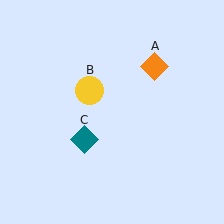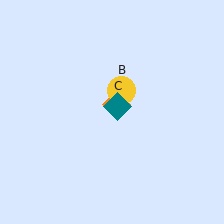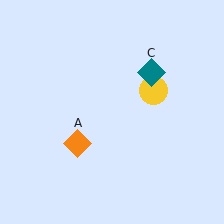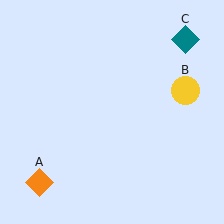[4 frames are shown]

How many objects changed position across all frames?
3 objects changed position: orange diamond (object A), yellow circle (object B), teal diamond (object C).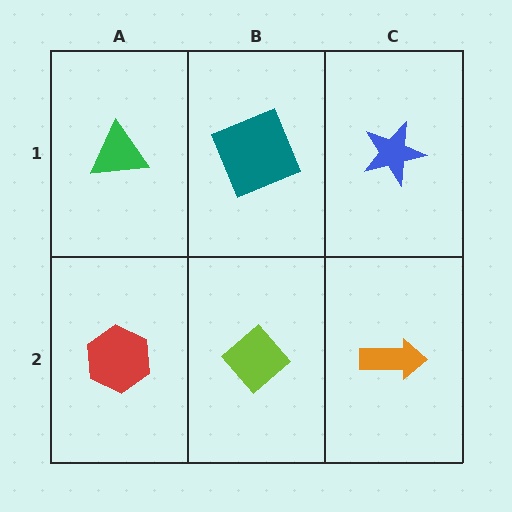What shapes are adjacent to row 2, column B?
A teal square (row 1, column B), a red hexagon (row 2, column A), an orange arrow (row 2, column C).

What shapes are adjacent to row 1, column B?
A lime diamond (row 2, column B), a green triangle (row 1, column A), a blue star (row 1, column C).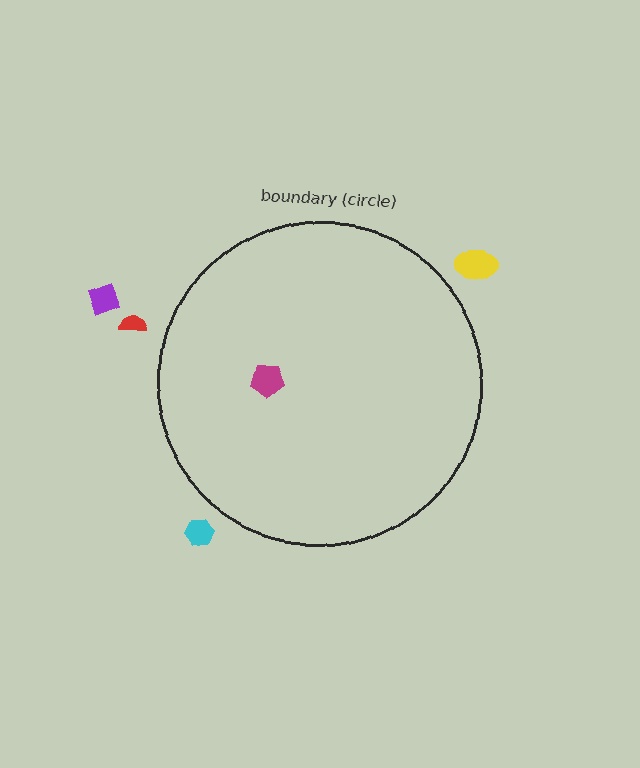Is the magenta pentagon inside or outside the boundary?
Inside.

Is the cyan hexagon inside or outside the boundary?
Outside.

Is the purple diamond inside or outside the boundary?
Outside.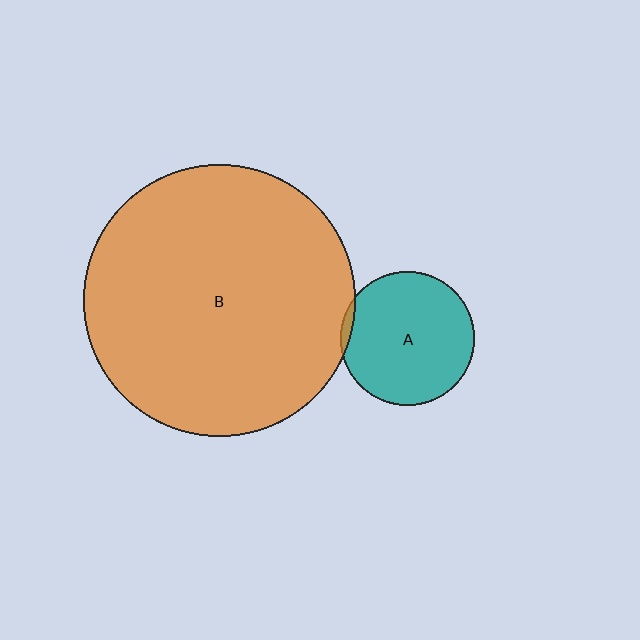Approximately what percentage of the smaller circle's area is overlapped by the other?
Approximately 5%.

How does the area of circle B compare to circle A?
Approximately 4.1 times.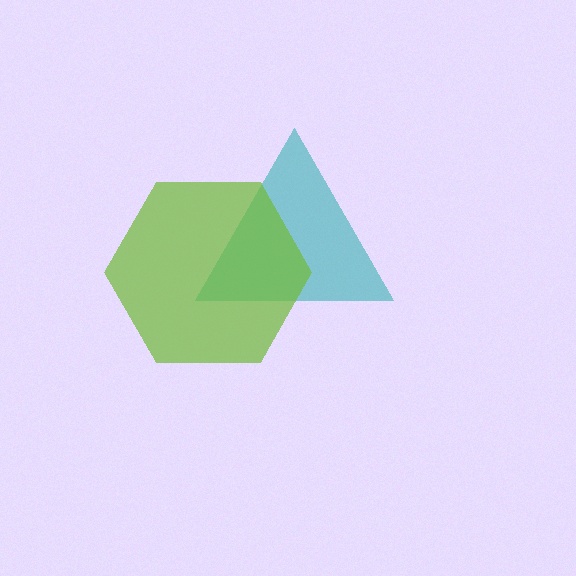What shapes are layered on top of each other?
The layered shapes are: a teal triangle, a lime hexagon.